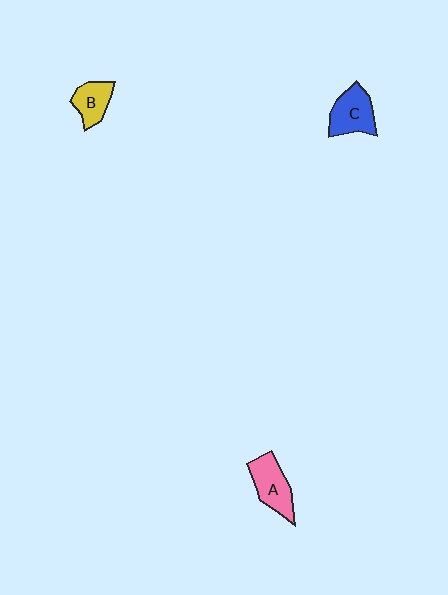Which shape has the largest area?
Shape C (blue).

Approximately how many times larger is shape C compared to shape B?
Approximately 1.4 times.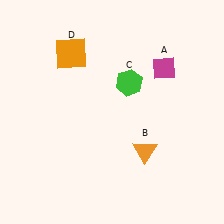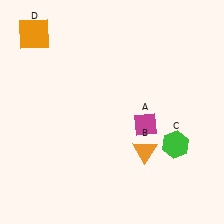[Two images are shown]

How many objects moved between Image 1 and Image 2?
3 objects moved between the two images.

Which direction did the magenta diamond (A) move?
The magenta diamond (A) moved down.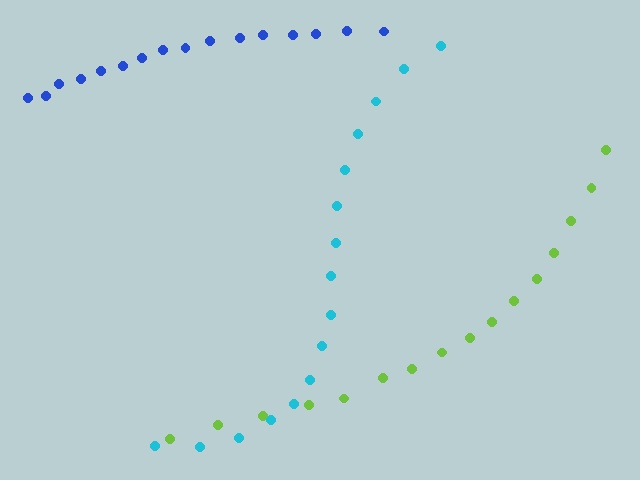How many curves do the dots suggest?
There are 3 distinct paths.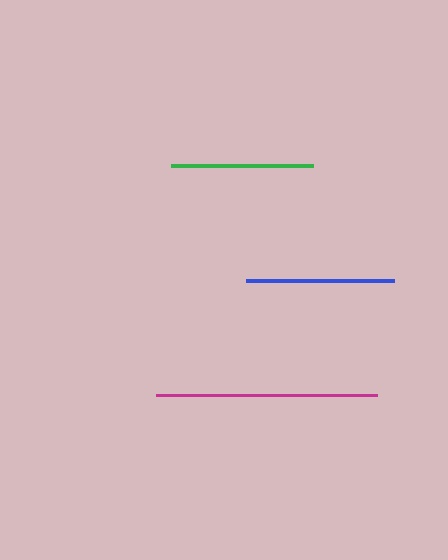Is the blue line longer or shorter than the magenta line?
The magenta line is longer than the blue line.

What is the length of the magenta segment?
The magenta segment is approximately 221 pixels long.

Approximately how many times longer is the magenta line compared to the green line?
The magenta line is approximately 1.6 times the length of the green line.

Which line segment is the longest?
The magenta line is the longest at approximately 221 pixels.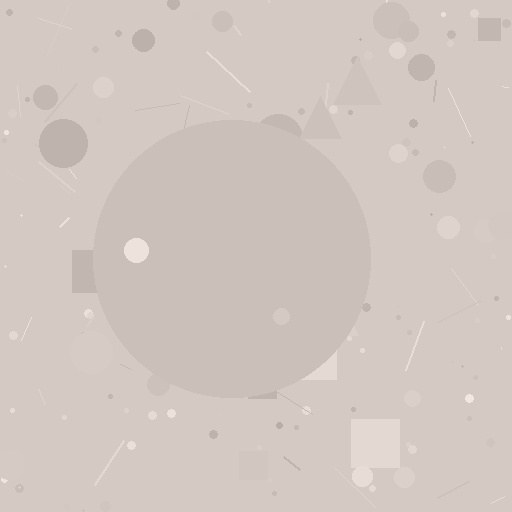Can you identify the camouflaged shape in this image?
The camouflaged shape is a circle.